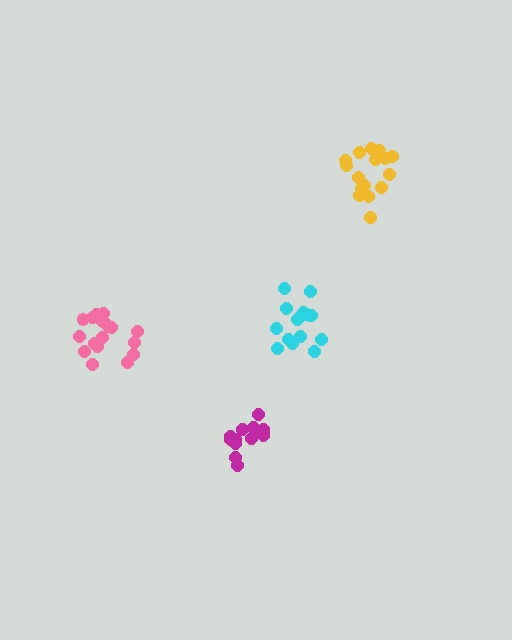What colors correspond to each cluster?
The clusters are colored: cyan, pink, yellow, magenta.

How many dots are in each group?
Group 1: 16 dots, Group 2: 19 dots, Group 3: 17 dots, Group 4: 14 dots (66 total).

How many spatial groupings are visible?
There are 4 spatial groupings.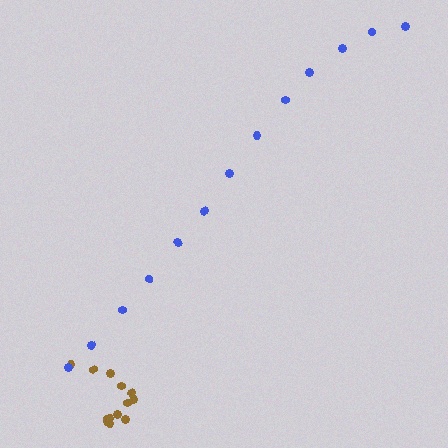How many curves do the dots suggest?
There are 2 distinct paths.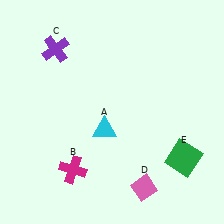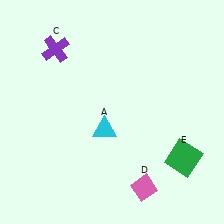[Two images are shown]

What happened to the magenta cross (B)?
The magenta cross (B) was removed in Image 2. It was in the bottom-left area of Image 1.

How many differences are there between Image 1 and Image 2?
There is 1 difference between the two images.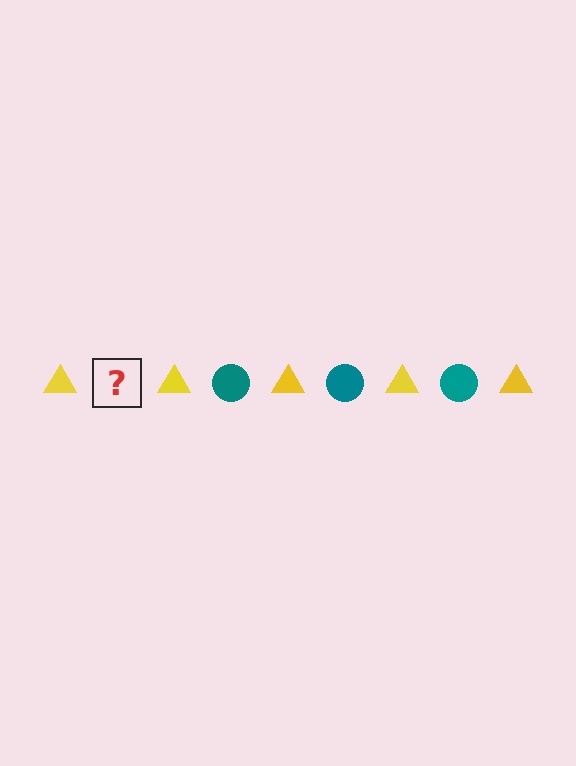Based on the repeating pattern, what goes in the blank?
The blank should be a teal circle.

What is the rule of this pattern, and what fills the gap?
The rule is that the pattern alternates between yellow triangle and teal circle. The gap should be filled with a teal circle.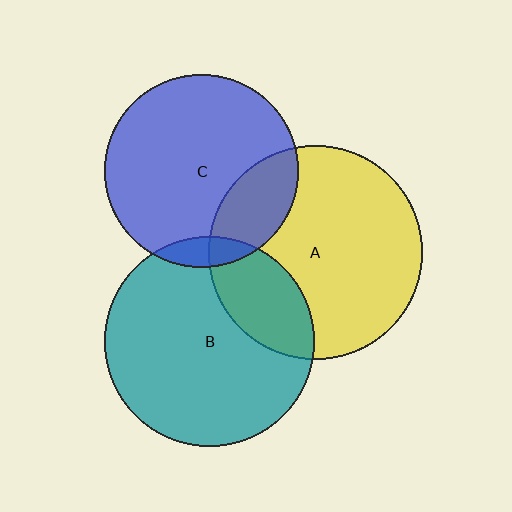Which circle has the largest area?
Circle A (yellow).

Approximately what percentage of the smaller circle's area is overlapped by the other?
Approximately 10%.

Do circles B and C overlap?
Yes.